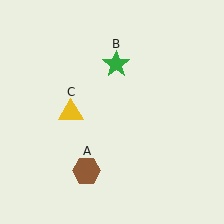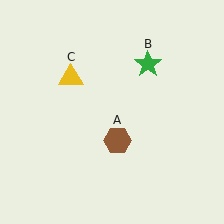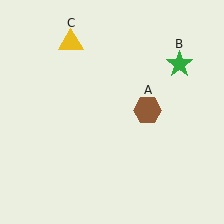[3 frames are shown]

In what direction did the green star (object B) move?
The green star (object B) moved right.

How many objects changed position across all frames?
3 objects changed position: brown hexagon (object A), green star (object B), yellow triangle (object C).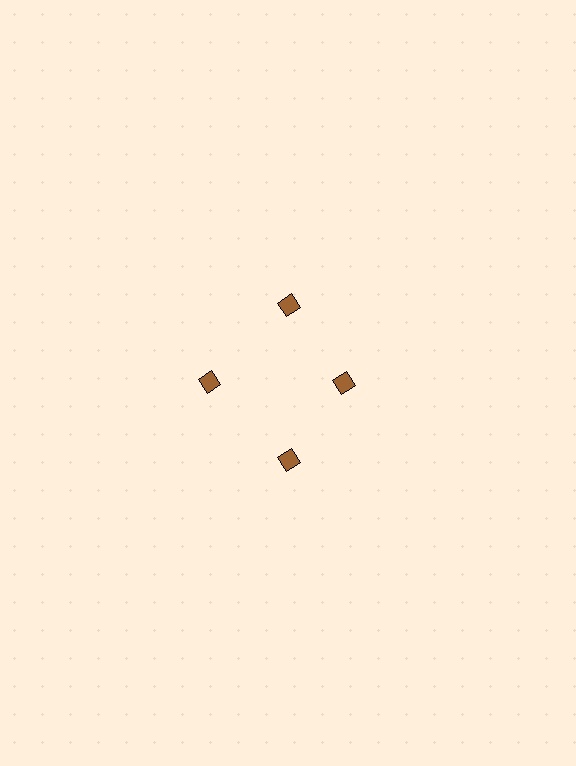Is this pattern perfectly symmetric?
No. The 4 brown diamonds are arranged in a ring, but one element near the 3 o'clock position is pulled inward toward the center, breaking the 4-fold rotational symmetry.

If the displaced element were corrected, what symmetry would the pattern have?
It would have 4-fold rotational symmetry — the pattern would map onto itself every 90 degrees.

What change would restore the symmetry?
The symmetry would be restored by moving it outward, back onto the ring so that all 4 diamonds sit at equal angles and equal distance from the center.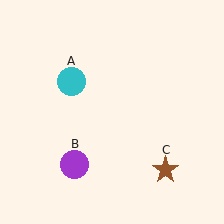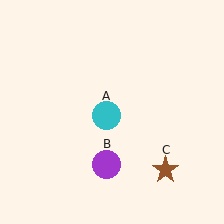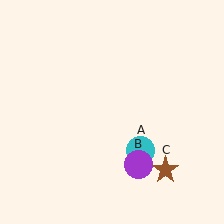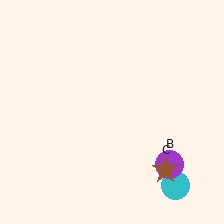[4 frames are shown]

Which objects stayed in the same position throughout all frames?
Brown star (object C) remained stationary.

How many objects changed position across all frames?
2 objects changed position: cyan circle (object A), purple circle (object B).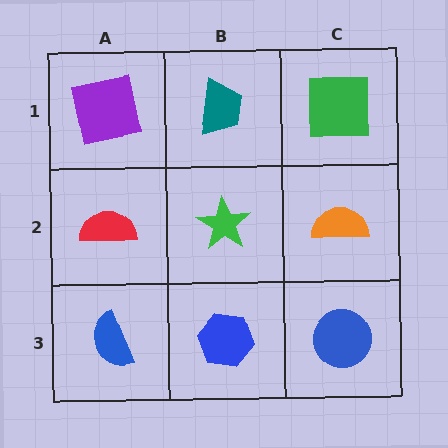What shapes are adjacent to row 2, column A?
A purple square (row 1, column A), a blue semicircle (row 3, column A), a green star (row 2, column B).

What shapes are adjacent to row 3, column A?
A red semicircle (row 2, column A), a blue hexagon (row 3, column B).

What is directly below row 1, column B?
A green star.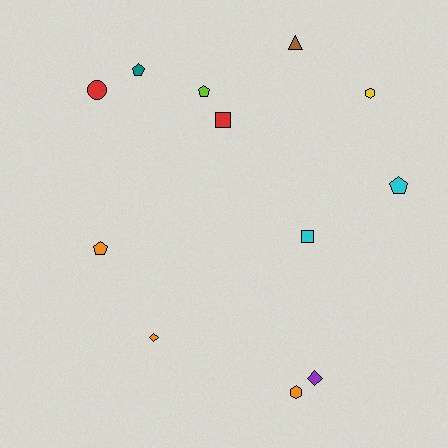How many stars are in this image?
There are no stars.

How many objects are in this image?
There are 12 objects.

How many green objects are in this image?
There are no green objects.